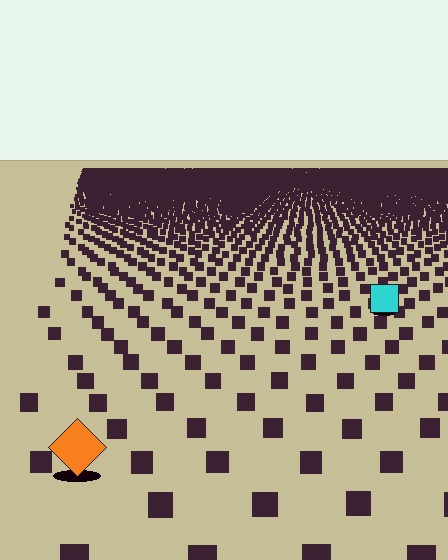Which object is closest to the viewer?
The orange diamond is closest. The texture marks near it are larger and more spread out.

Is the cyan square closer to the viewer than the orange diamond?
No. The orange diamond is closer — you can tell from the texture gradient: the ground texture is coarser near it.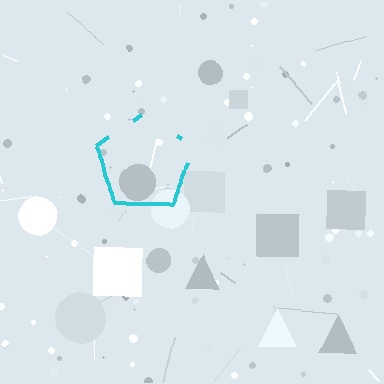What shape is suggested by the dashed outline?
The dashed outline suggests a pentagon.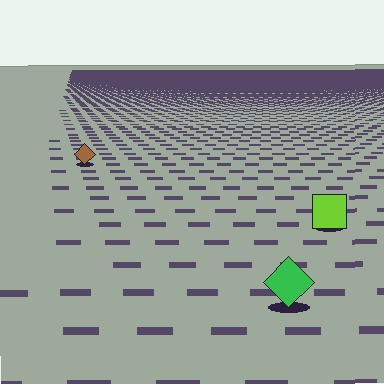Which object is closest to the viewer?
The green diamond is closest. The texture marks near it are larger and more spread out.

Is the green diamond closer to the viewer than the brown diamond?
Yes. The green diamond is closer — you can tell from the texture gradient: the ground texture is coarser near it.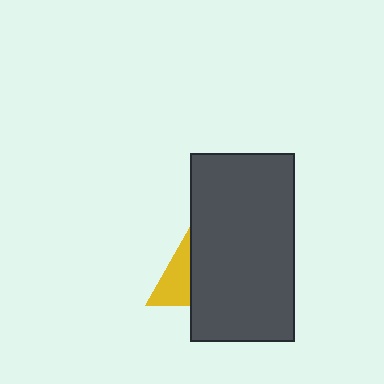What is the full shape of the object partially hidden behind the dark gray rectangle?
The partially hidden object is a yellow triangle.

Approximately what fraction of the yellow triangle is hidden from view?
Roughly 53% of the yellow triangle is hidden behind the dark gray rectangle.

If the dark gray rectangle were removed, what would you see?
You would see the complete yellow triangle.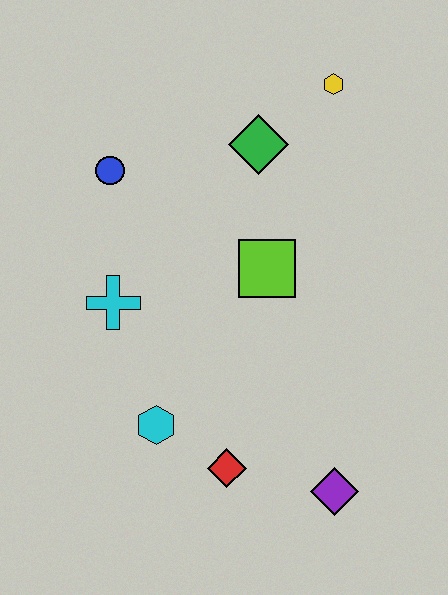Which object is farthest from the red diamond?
The yellow hexagon is farthest from the red diamond.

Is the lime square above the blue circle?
No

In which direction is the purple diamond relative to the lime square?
The purple diamond is below the lime square.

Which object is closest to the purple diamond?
The red diamond is closest to the purple diamond.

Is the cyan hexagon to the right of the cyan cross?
Yes